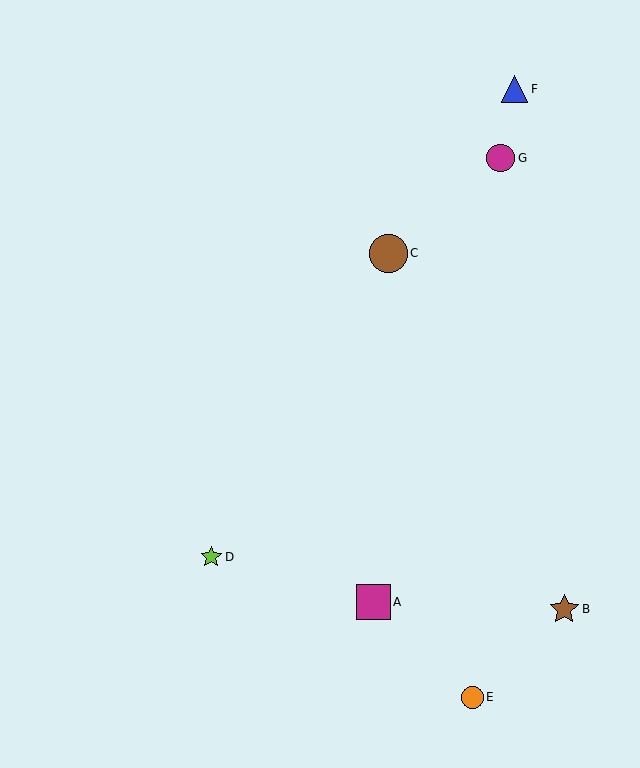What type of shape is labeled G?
Shape G is a magenta circle.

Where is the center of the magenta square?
The center of the magenta square is at (373, 602).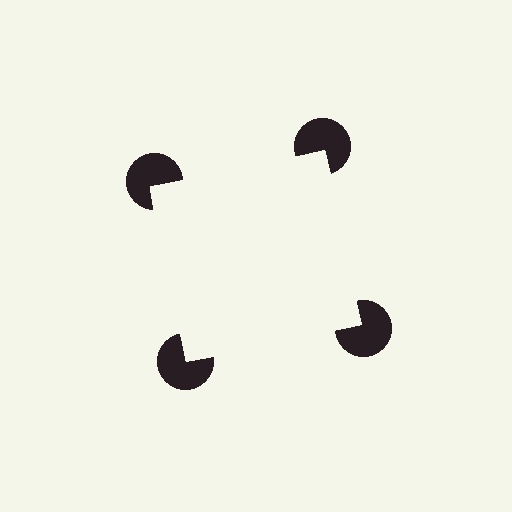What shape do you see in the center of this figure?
An illusory square — its edges are inferred from the aligned wedge cuts in the pac-man discs, not physically drawn.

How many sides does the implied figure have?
4 sides.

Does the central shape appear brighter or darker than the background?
It typically appears slightly brighter than the background, even though no actual brightness change is drawn.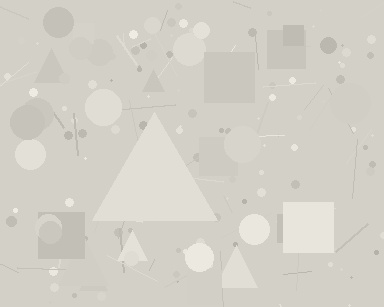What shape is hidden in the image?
A triangle is hidden in the image.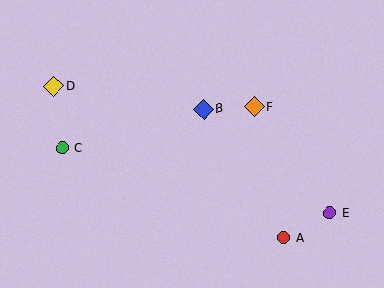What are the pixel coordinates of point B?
Point B is at (204, 109).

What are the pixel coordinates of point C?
Point C is at (62, 148).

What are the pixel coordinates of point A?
Point A is at (284, 238).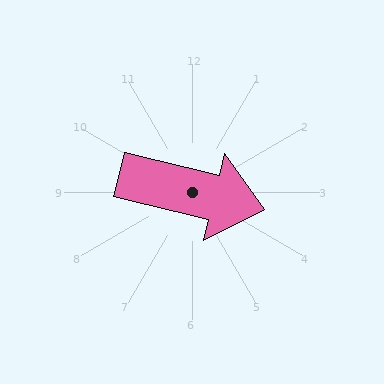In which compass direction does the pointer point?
East.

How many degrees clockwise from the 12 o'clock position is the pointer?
Approximately 104 degrees.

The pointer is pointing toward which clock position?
Roughly 3 o'clock.